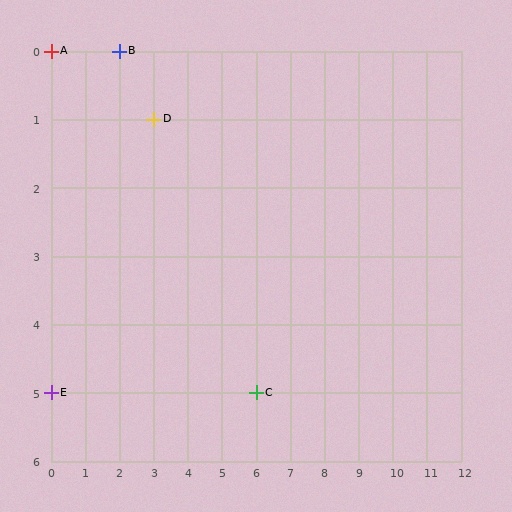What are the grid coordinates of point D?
Point D is at grid coordinates (3, 1).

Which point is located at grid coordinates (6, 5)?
Point C is at (6, 5).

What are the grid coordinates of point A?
Point A is at grid coordinates (0, 0).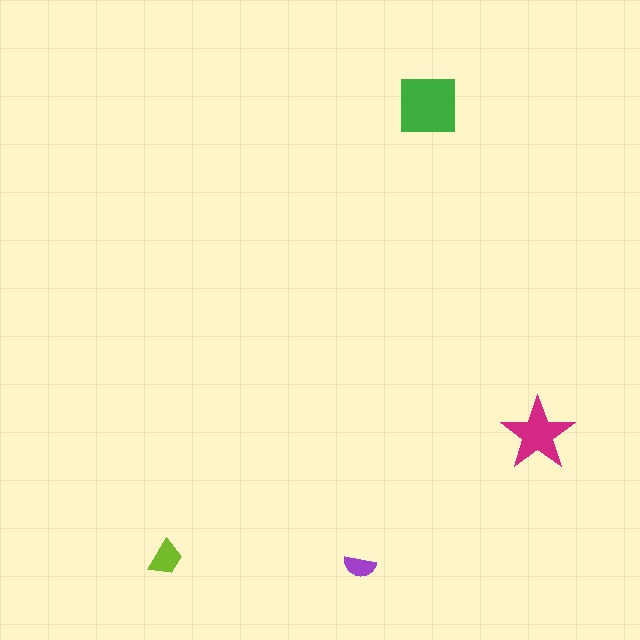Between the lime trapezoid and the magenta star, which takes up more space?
The magenta star.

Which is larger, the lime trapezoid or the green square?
The green square.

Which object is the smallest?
The purple semicircle.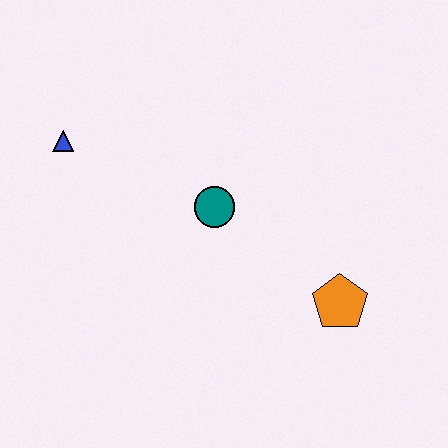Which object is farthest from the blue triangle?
The orange pentagon is farthest from the blue triangle.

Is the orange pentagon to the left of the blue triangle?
No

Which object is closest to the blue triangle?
The teal circle is closest to the blue triangle.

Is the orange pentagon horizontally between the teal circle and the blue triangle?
No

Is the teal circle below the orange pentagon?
No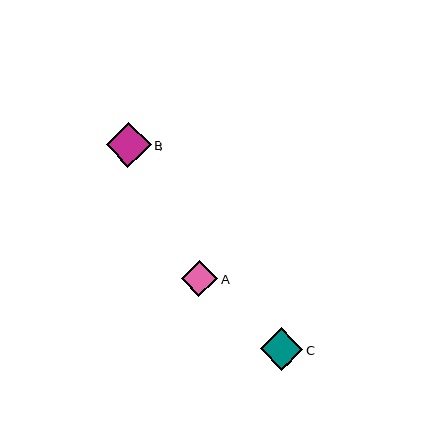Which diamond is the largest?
Diamond B is the largest with a size of approximately 45 pixels.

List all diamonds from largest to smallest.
From largest to smallest: B, C, A.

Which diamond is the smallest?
Diamond A is the smallest with a size of approximately 36 pixels.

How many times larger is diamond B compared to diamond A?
Diamond B is approximately 1.2 times the size of diamond A.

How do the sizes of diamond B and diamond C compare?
Diamond B and diamond C are approximately the same size.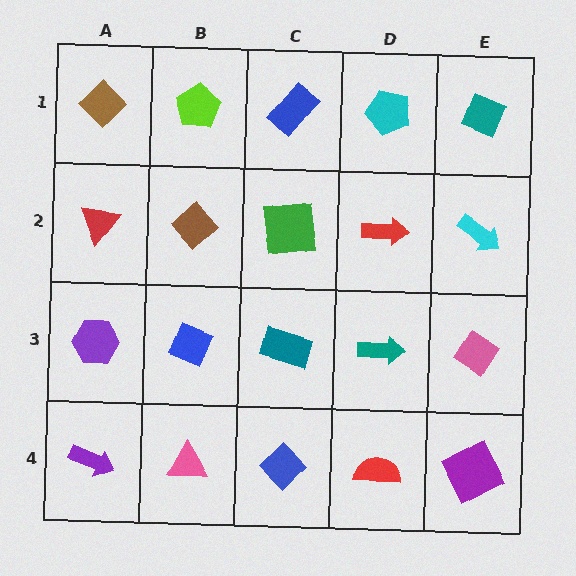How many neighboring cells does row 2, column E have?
3.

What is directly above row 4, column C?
A teal rectangle.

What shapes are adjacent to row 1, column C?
A green square (row 2, column C), a lime pentagon (row 1, column B), a cyan pentagon (row 1, column D).